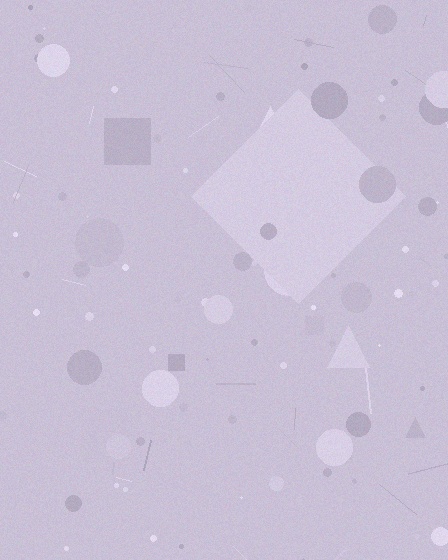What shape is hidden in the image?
A diamond is hidden in the image.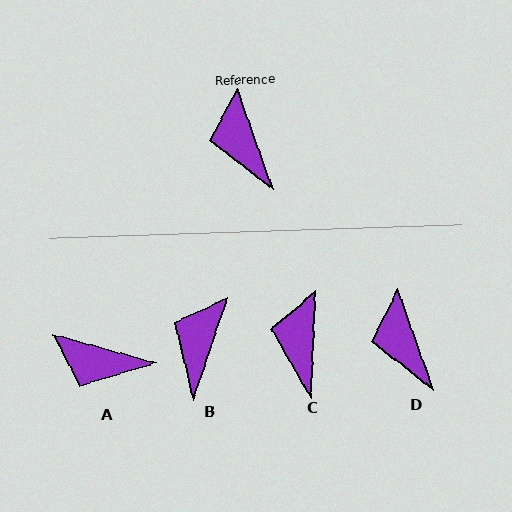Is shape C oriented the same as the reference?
No, it is off by about 22 degrees.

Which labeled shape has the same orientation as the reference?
D.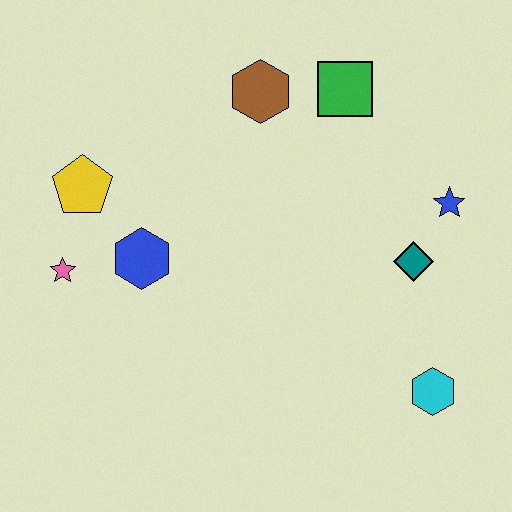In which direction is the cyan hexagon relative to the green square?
The cyan hexagon is below the green square.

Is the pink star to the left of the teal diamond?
Yes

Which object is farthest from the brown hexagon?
The cyan hexagon is farthest from the brown hexagon.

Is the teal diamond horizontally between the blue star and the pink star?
Yes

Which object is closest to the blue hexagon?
The pink star is closest to the blue hexagon.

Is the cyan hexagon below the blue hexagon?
Yes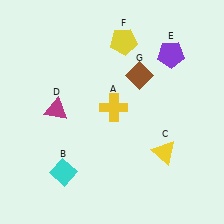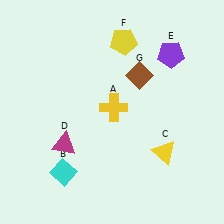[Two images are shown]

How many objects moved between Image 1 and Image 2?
1 object moved between the two images.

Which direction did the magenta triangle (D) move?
The magenta triangle (D) moved down.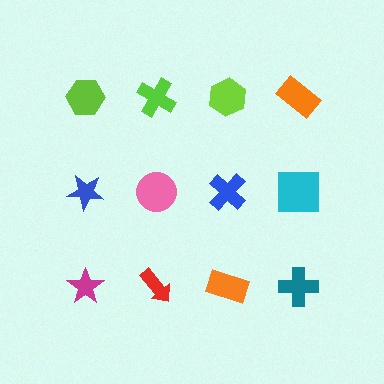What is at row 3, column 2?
A red arrow.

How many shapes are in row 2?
4 shapes.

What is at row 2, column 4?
A cyan square.